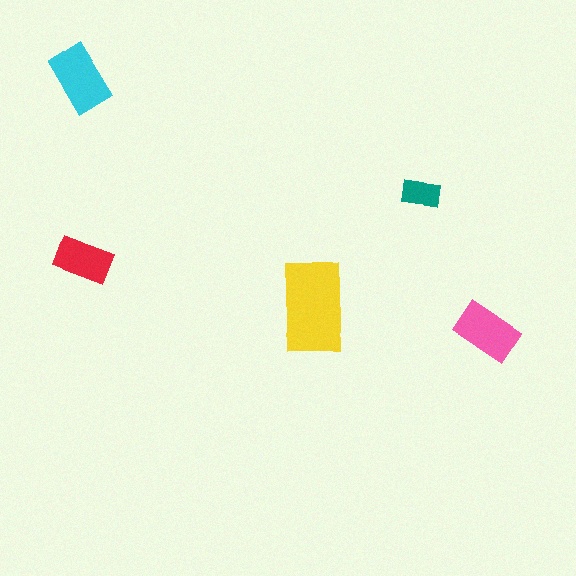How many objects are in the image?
There are 5 objects in the image.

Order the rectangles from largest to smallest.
the yellow one, the cyan one, the pink one, the red one, the teal one.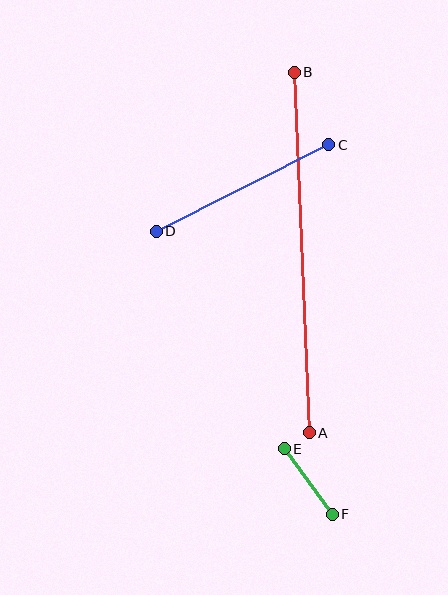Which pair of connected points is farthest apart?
Points A and B are farthest apart.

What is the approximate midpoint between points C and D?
The midpoint is at approximately (242, 188) pixels.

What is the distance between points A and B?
The distance is approximately 361 pixels.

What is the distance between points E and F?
The distance is approximately 81 pixels.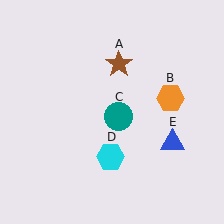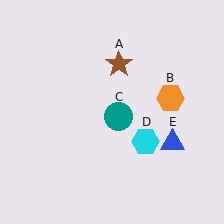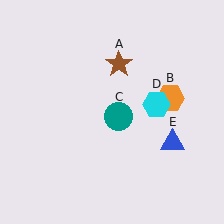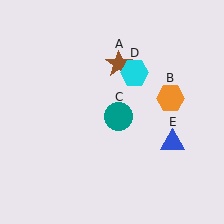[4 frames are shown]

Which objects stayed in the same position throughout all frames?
Brown star (object A) and orange hexagon (object B) and teal circle (object C) and blue triangle (object E) remained stationary.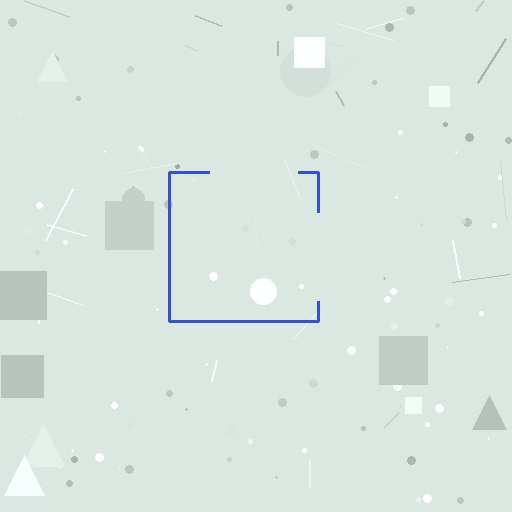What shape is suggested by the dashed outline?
The dashed outline suggests a square.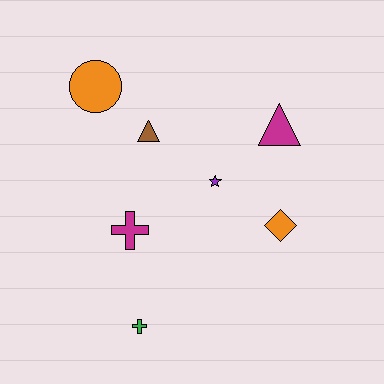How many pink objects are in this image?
There are no pink objects.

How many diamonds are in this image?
There is 1 diamond.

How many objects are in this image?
There are 7 objects.